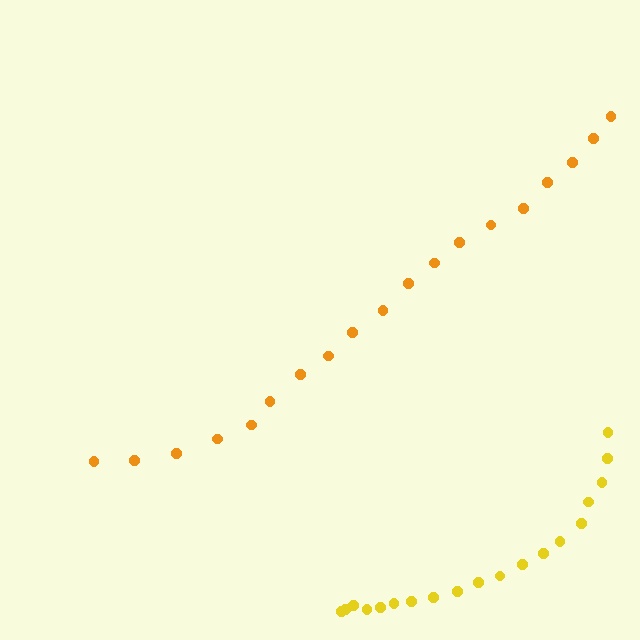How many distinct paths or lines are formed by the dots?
There are 2 distinct paths.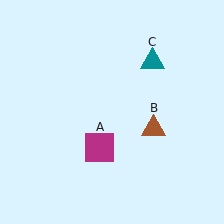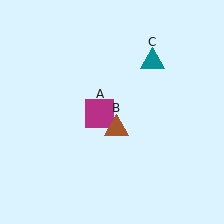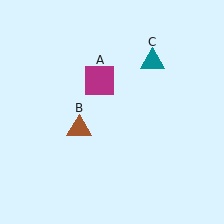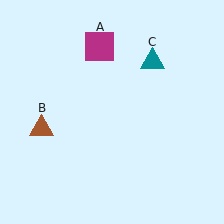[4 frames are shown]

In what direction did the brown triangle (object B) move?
The brown triangle (object B) moved left.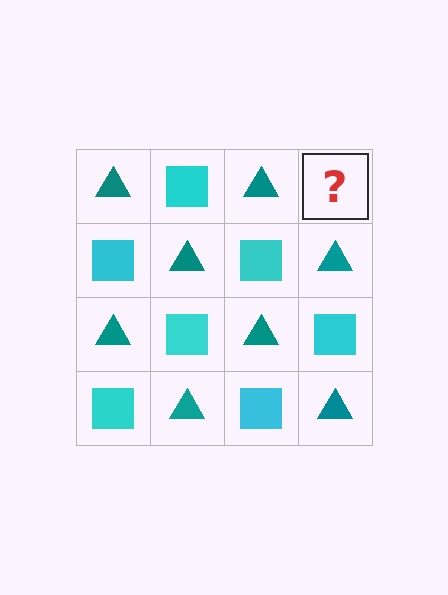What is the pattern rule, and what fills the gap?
The rule is that it alternates teal triangle and cyan square in a checkerboard pattern. The gap should be filled with a cyan square.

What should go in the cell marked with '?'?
The missing cell should contain a cyan square.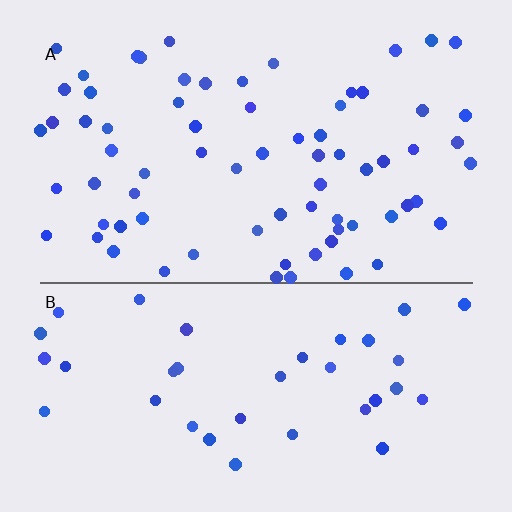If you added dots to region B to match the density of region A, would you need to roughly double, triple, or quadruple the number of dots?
Approximately double.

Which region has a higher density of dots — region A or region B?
A (the top).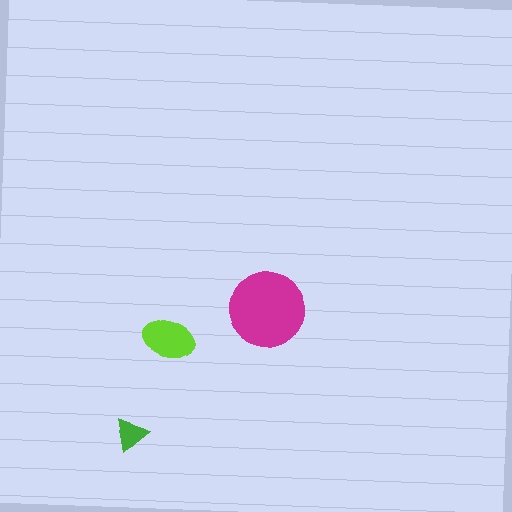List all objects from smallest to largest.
The green triangle, the lime ellipse, the magenta circle.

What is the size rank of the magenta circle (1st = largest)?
1st.